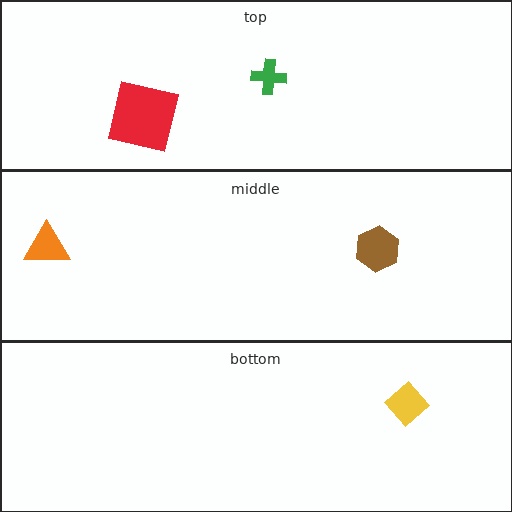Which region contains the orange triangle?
The middle region.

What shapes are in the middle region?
The brown hexagon, the orange triangle.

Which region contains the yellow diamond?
The bottom region.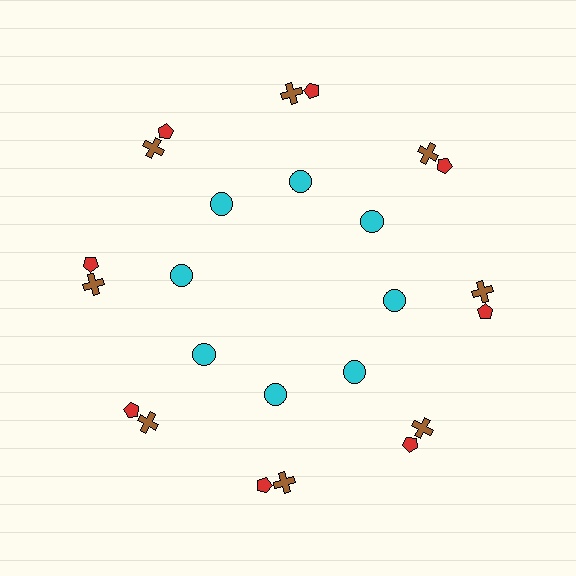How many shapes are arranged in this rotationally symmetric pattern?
There are 24 shapes, arranged in 8 groups of 3.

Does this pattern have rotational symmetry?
Yes, this pattern has 8-fold rotational symmetry. It looks the same after rotating 45 degrees around the center.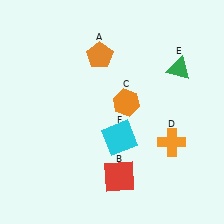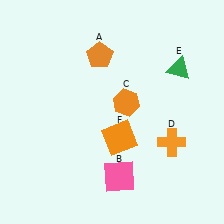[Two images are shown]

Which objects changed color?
B changed from red to pink. F changed from cyan to orange.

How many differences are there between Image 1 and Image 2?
There are 2 differences between the two images.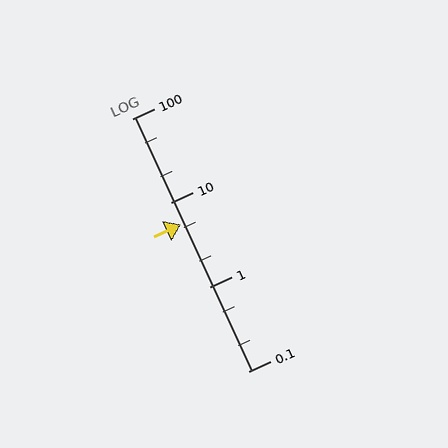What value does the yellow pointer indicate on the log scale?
The pointer indicates approximately 5.5.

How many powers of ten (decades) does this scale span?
The scale spans 3 decades, from 0.1 to 100.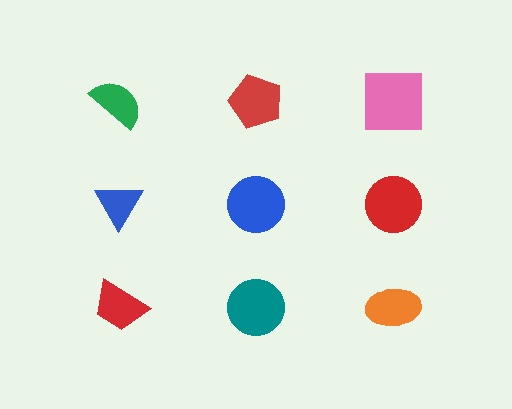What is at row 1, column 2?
A red pentagon.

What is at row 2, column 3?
A red circle.